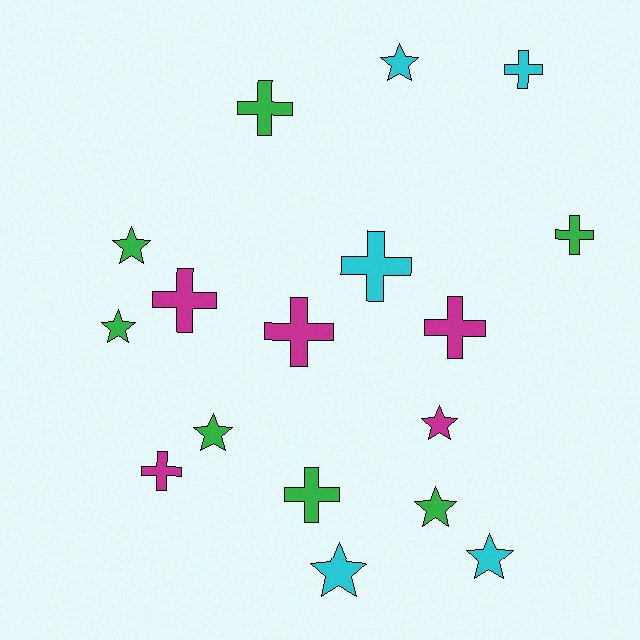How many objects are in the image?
There are 17 objects.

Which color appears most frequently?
Green, with 7 objects.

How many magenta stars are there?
There is 1 magenta star.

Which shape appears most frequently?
Cross, with 9 objects.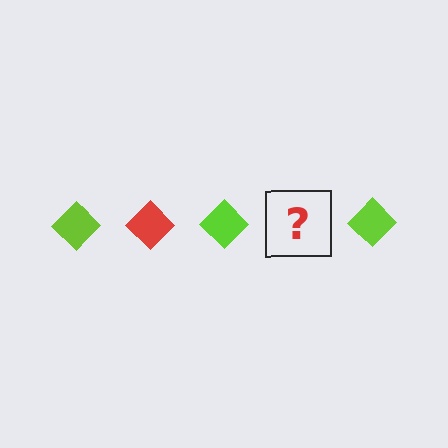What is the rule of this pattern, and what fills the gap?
The rule is that the pattern cycles through lime, red diamonds. The gap should be filled with a red diamond.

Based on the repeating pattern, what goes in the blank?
The blank should be a red diamond.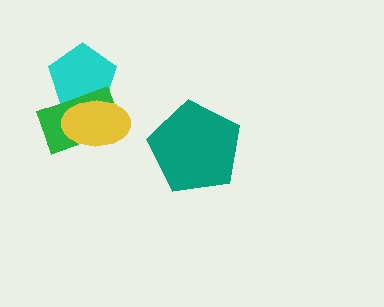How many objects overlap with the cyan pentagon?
2 objects overlap with the cyan pentagon.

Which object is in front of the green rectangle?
The yellow ellipse is in front of the green rectangle.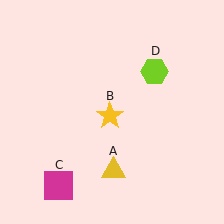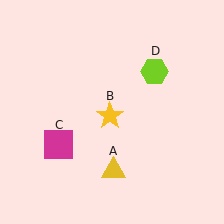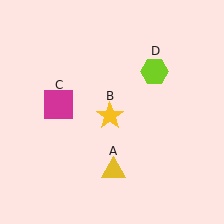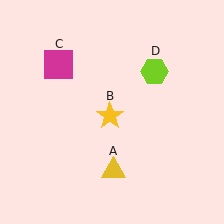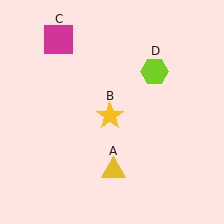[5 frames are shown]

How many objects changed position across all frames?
1 object changed position: magenta square (object C).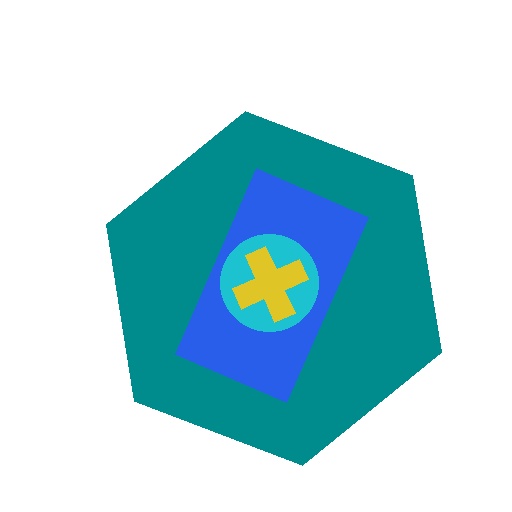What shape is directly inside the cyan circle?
The yellow cross.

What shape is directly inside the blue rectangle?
The cyan circle.